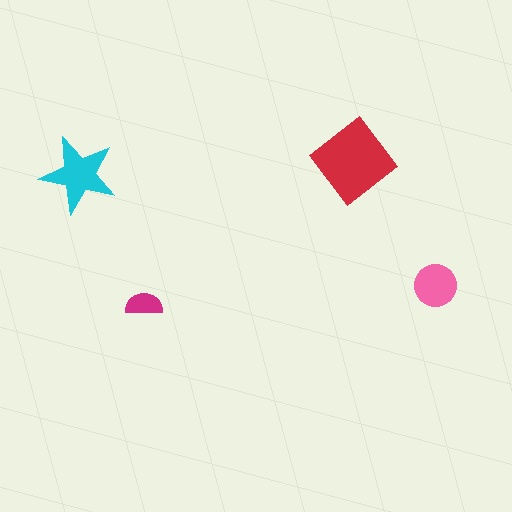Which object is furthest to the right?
The pink circle is rightmost.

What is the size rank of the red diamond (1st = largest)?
1st.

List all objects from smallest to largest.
The magenta semicircle, the pink circle, the cyan star, the red diamond.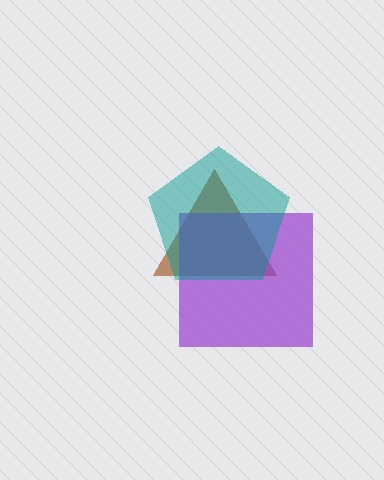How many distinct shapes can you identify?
There are 3 distinct shapes: a brown triangle, a purple square, a teal pentagon.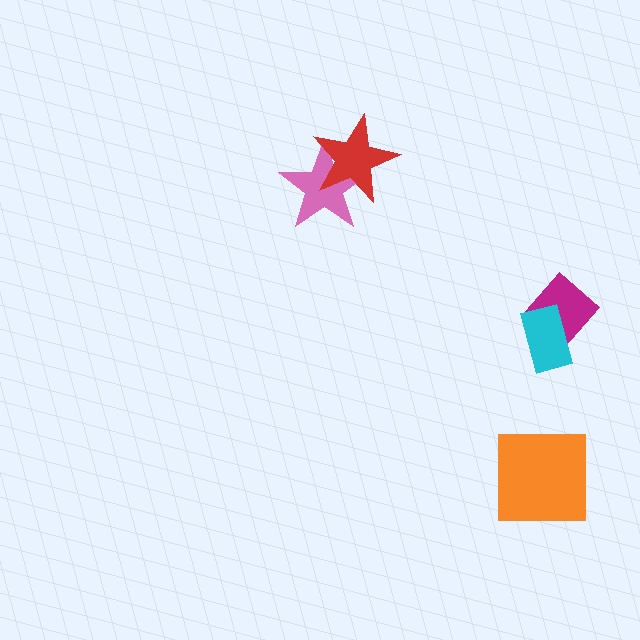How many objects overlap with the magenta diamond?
1 object overlaps with the magenta diamond.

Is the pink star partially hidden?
Yes, it is partially covered by another shape.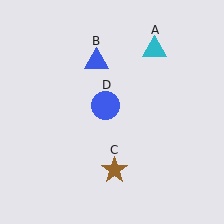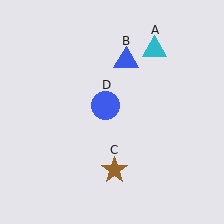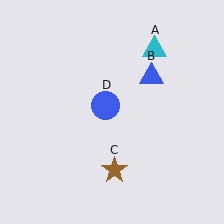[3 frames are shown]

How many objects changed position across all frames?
1 object changed position: blue triangle (object B).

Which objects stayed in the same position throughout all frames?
Cyan triangle (object A) and brown star (object C) and blue circle (object D) remained stationary.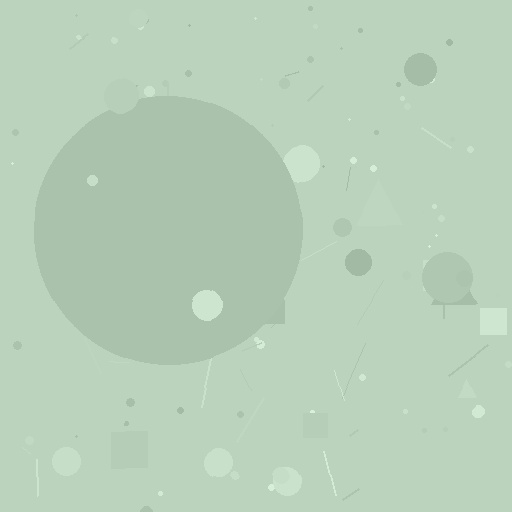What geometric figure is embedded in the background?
A circle is embedded in the background.